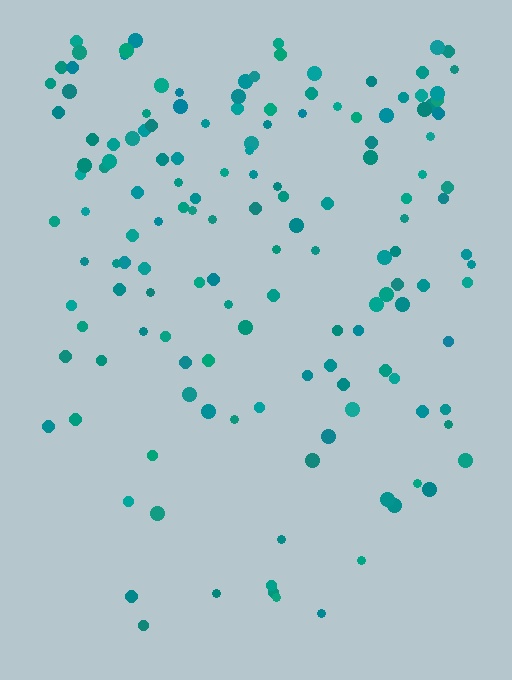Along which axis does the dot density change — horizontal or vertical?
Vertical.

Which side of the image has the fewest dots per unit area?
The bottom.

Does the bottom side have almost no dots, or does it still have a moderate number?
Still a moderate number, just noticeably fewer than the top.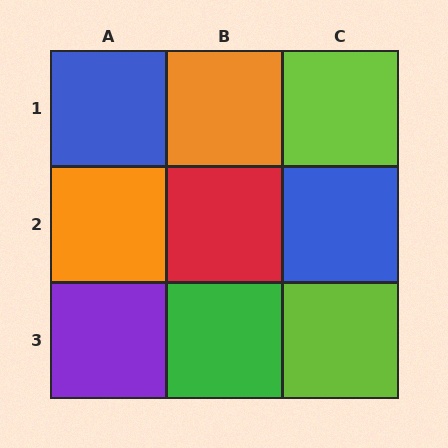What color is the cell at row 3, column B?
Green.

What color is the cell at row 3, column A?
Purple.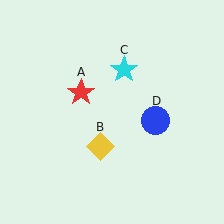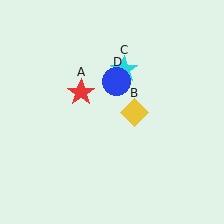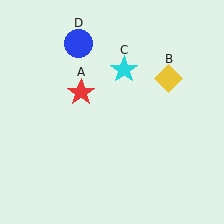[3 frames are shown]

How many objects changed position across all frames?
2 objects changed position: yellow diamond (object B), blue circle (object D).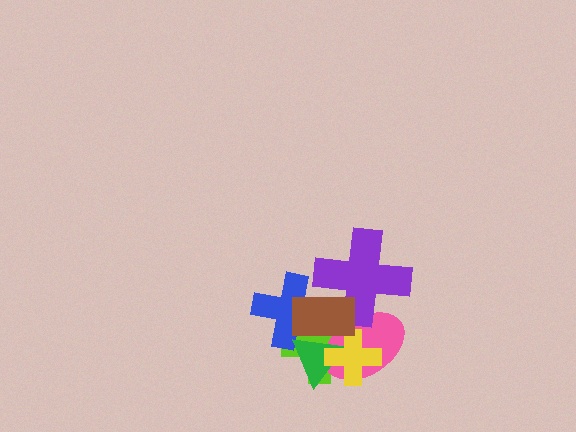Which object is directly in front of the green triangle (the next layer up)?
The yellow cross is directly in front of the green triangle.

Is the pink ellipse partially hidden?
Yes, it is partially covered by another shape.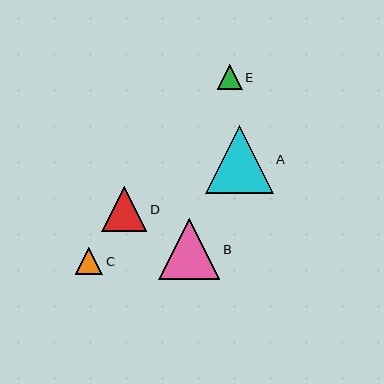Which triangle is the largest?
Triangle A is the largest with a size of approximately 68 pixels.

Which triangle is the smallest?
Triangle E is the smallest with a size of approximately 25 pixels.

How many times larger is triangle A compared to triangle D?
Triangle A is approximately 1.5 times the size of triangle D.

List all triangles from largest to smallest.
From largest to smallest: A, B, D, C, E.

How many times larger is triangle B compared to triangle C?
Triangle B is approximately 2.2 times the size of triangle C.